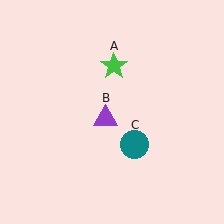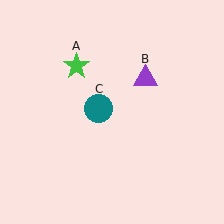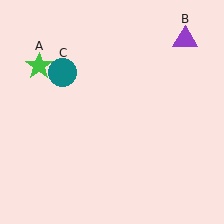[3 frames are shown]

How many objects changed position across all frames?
3 objects changed position: green star (object A), purple triangle (object B), teal circle (object C).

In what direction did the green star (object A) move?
The green star (object A) moved left.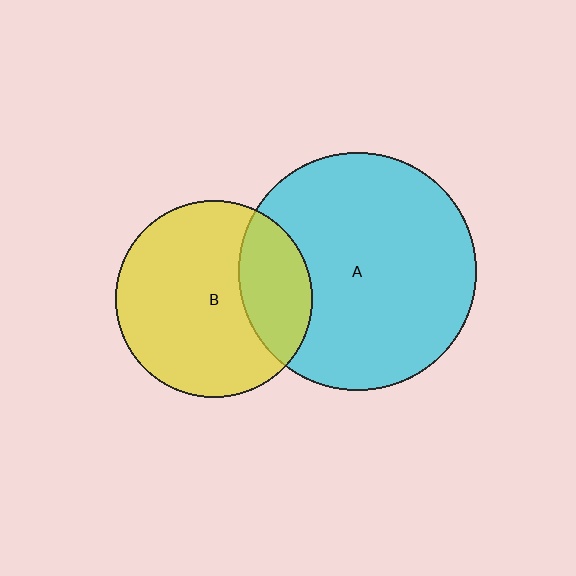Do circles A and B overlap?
Yes.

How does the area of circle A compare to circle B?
Approximately 1.5 times.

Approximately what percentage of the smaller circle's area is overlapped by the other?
Approximately 25%.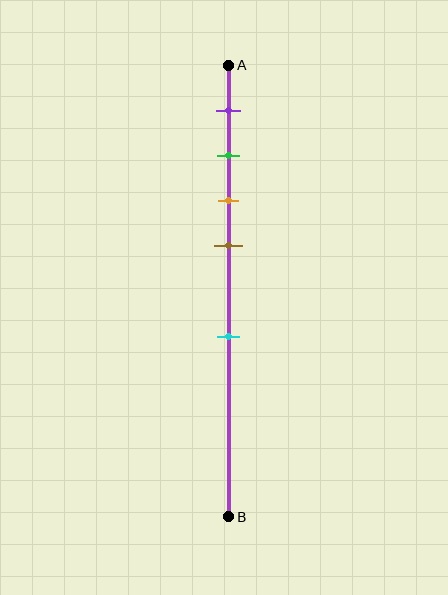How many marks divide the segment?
There are 5 marks dividing the segment.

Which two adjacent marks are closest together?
The green and orange marks are the closest adjacent pair.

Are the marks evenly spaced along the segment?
No, the marks are not evenly spaced.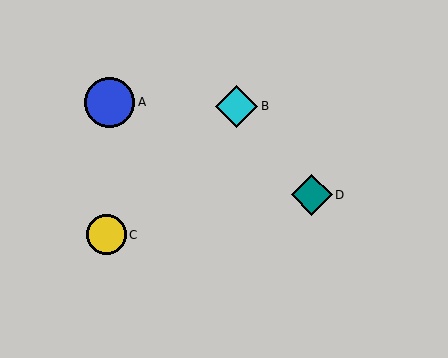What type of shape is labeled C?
Shape C is a yellow circle.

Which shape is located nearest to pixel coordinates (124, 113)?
The blue circle (labeled A) at (110, 102) is nearest to that location.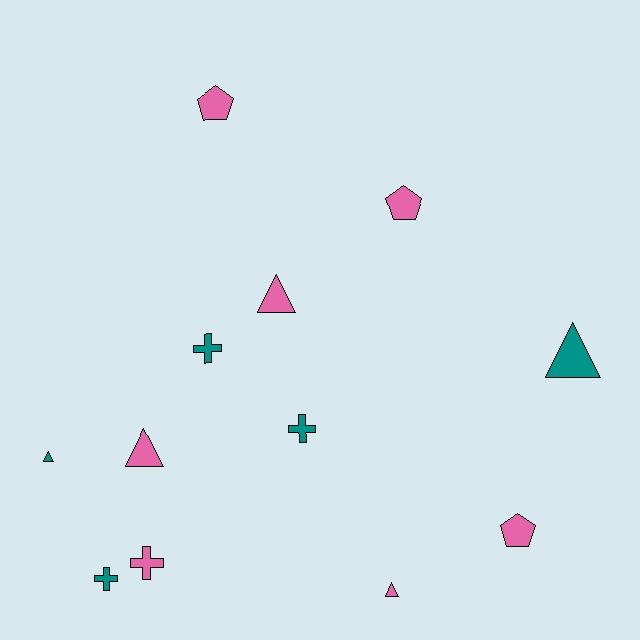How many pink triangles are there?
There are 3 pink triangles.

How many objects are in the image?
There are 12 objects.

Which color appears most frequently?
Pink, with 7 objects.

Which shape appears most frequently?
Triangle, with 5 objects.